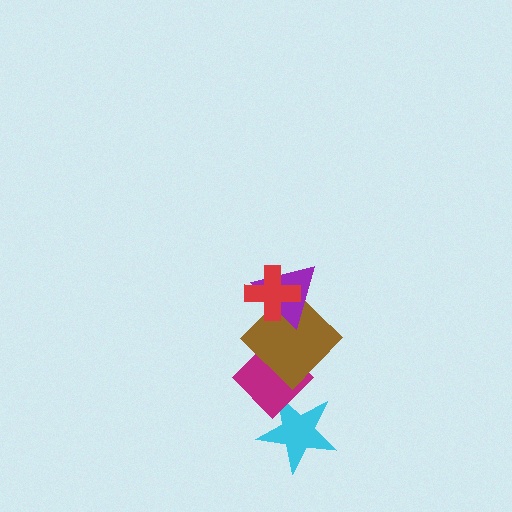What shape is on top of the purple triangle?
The red cross is on top of the purple triangle.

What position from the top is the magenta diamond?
The magenta diamond is 4th from the top.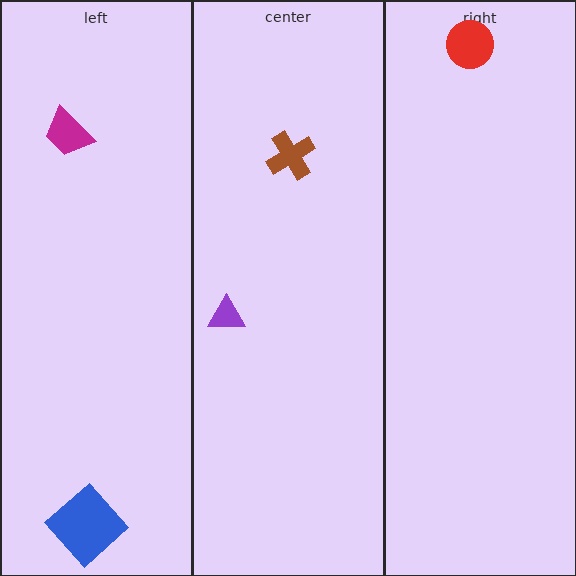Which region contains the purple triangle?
The center region.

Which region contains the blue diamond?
The left region.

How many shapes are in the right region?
1.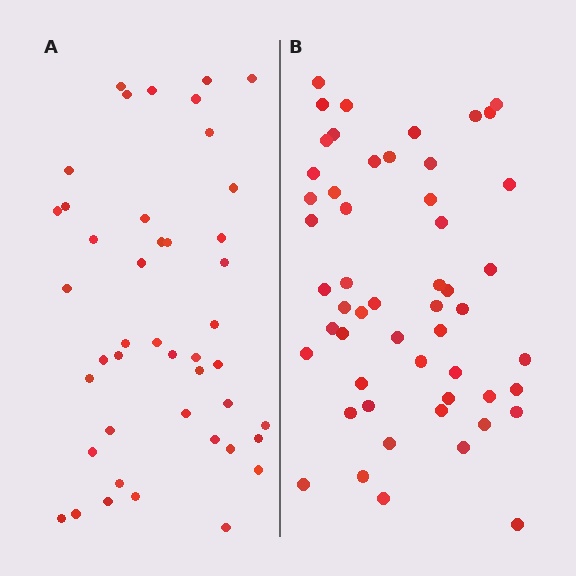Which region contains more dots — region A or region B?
Region B (the right region) has more dots.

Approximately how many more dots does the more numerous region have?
Region B has roughly 8 or so more dots than region A.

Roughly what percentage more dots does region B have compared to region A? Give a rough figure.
About 20% more.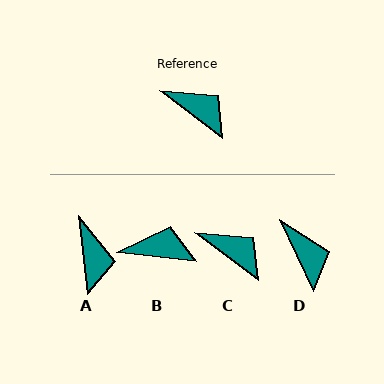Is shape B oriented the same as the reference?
No, it is off by about 31 degrees.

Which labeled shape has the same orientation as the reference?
C.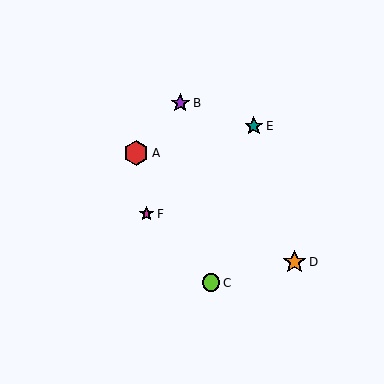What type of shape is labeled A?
Shape A is a red hexagon.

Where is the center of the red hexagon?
The center of the red hexagon is at (136, 153).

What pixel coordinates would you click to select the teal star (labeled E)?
Click at (254, 126) to select the teal star E.